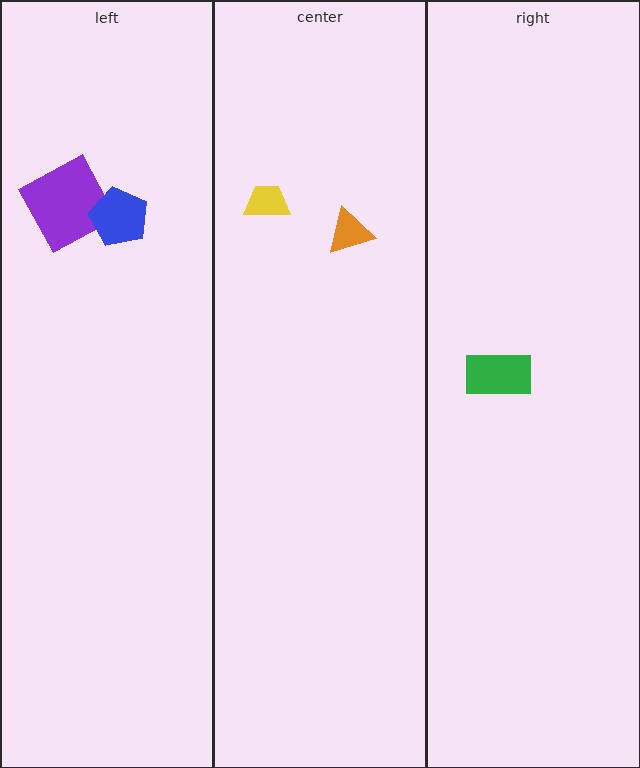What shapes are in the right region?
The green rectangle.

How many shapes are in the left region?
2.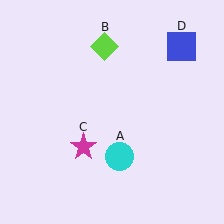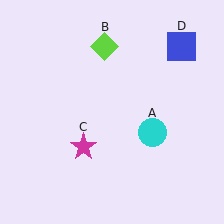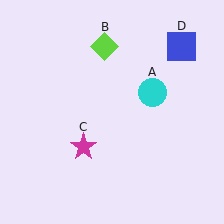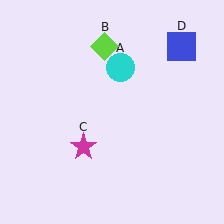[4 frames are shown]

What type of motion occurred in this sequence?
The cyan circle (object A) rotated counterclockwise around the center of the scene.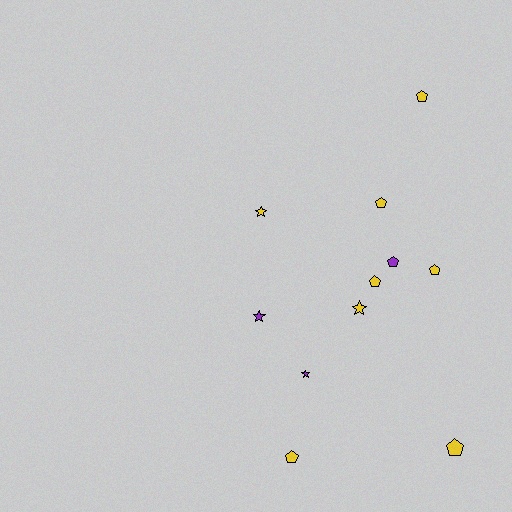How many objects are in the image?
There are 11 objects.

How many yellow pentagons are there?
There are 6 yellow pentagons.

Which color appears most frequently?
Yellow, with 8 objects.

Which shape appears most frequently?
Pentagon, with 7 objects.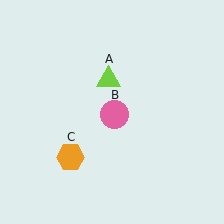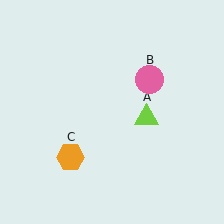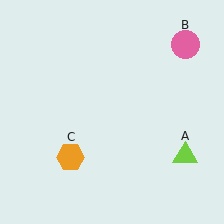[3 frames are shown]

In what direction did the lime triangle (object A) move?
The lime triangle (object A) moved down and to the right.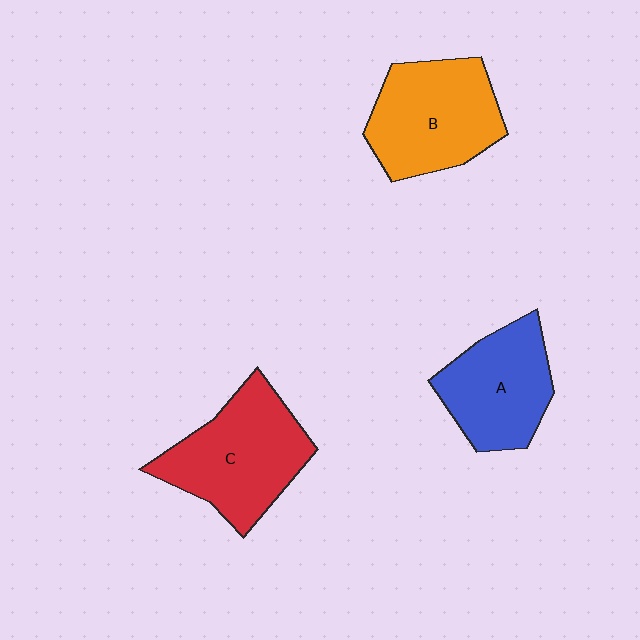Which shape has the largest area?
Shape C (red).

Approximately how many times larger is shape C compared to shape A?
Approximately 1.2 times.